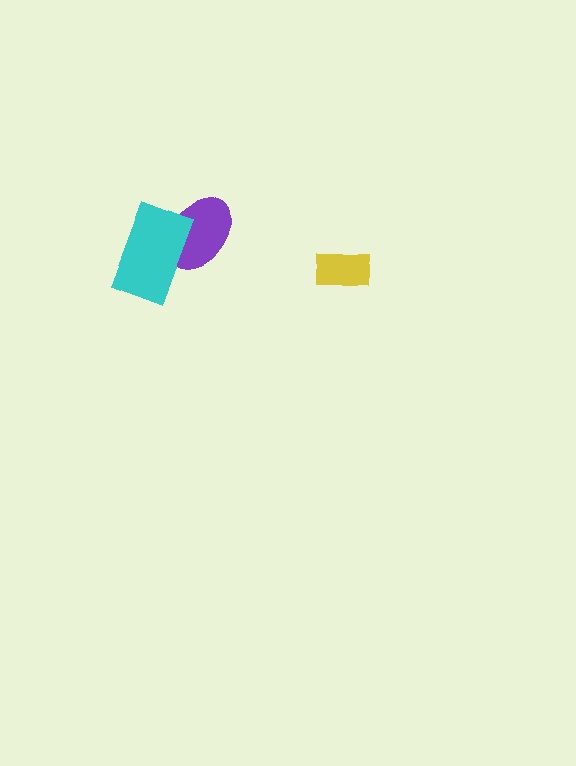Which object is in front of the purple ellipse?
The cyan rectangle is in front of the purple ellipse.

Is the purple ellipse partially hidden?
Yes, it is partially covered by another shape.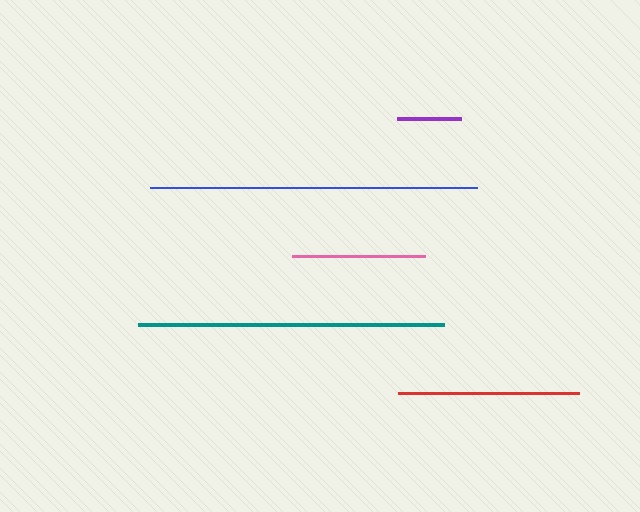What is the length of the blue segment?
The blue segment is approximately 327 pixels long.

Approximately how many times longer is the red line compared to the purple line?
The red line is approximately 2.9 times the length of the purple line.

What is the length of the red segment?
The red segment is approximately 181 pixels long.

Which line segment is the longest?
The blue line is the longest at approximately 327 pixels.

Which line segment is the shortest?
The purple line is the shortest at approximately 63 pixels.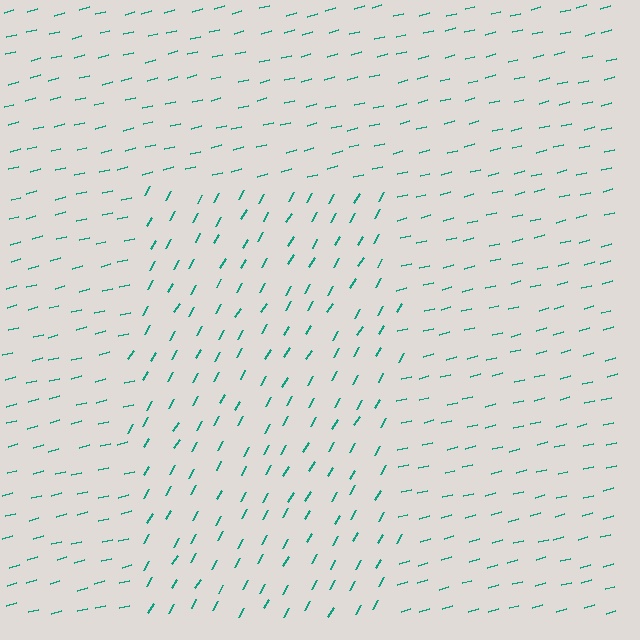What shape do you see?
I see a rectangle.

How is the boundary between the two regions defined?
The boundary is defined purely by a change in line orientation (approximately 45 degrees difference). All lines are the same color and thickness.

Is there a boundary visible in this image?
Yes, there is a texture boundary formed by a change in line orientation.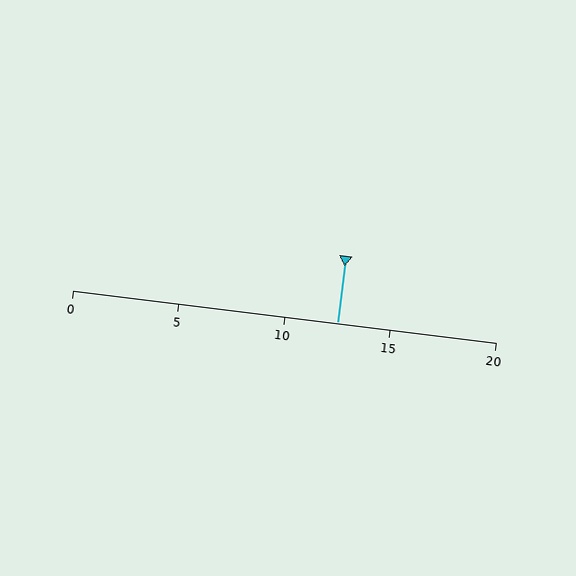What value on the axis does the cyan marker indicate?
The marker indicates approximately 12.5.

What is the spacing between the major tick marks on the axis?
The major ticks are spaced 5 apart.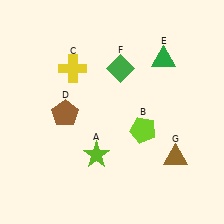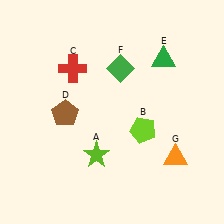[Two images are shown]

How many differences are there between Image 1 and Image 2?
There are 2 differences between the two images.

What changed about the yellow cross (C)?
In Image 1, C is yellow. In Image 2, it changed to red.